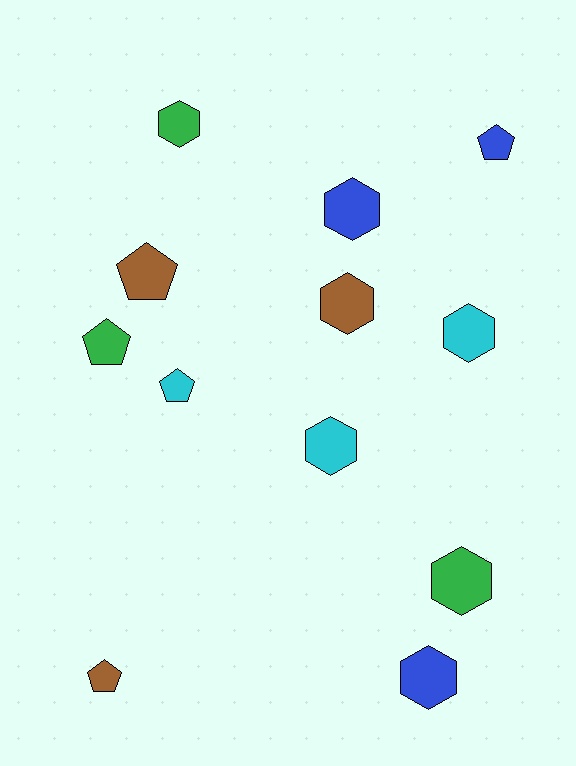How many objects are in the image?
There are 12 objects.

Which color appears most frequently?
Blue, with 3 objects.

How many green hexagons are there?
There are 2 green hexagons.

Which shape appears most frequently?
Hexagon, with 7 objects.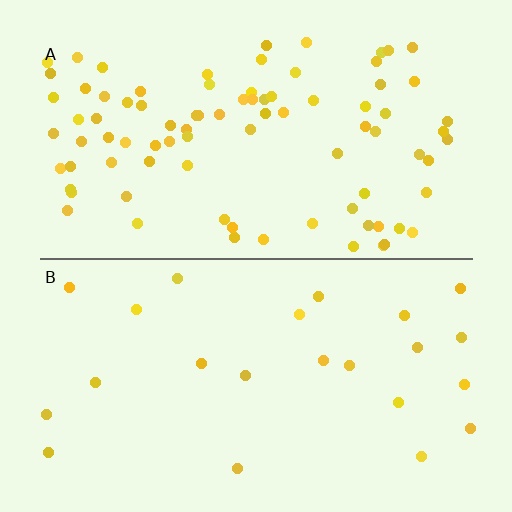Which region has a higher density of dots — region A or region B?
A (the top).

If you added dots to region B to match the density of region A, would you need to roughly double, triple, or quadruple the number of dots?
Approximately quadruple.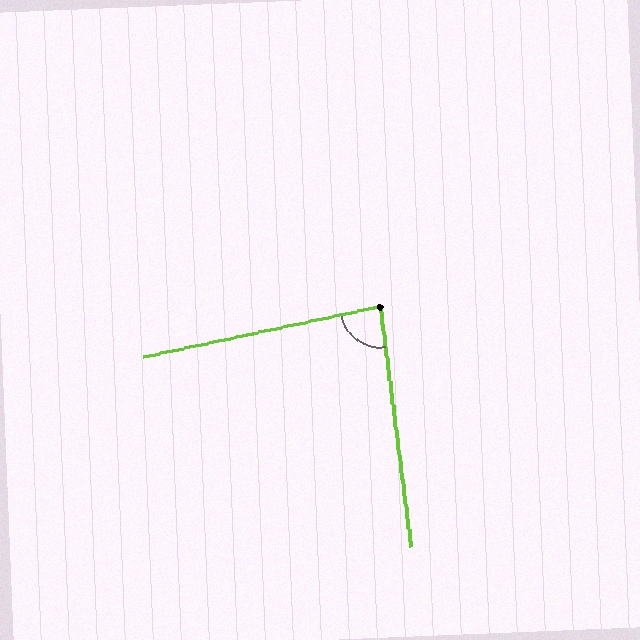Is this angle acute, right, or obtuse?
It is approximately a right angle.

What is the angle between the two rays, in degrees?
Approximately 85 degrees.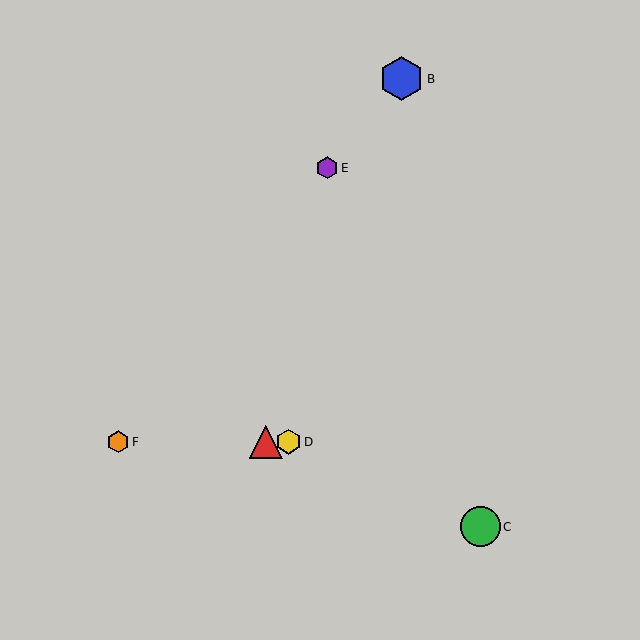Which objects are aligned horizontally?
Objects A, D, F are aligned horizontally.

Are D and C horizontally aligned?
No, D is at y≈442 and C is at y≈527.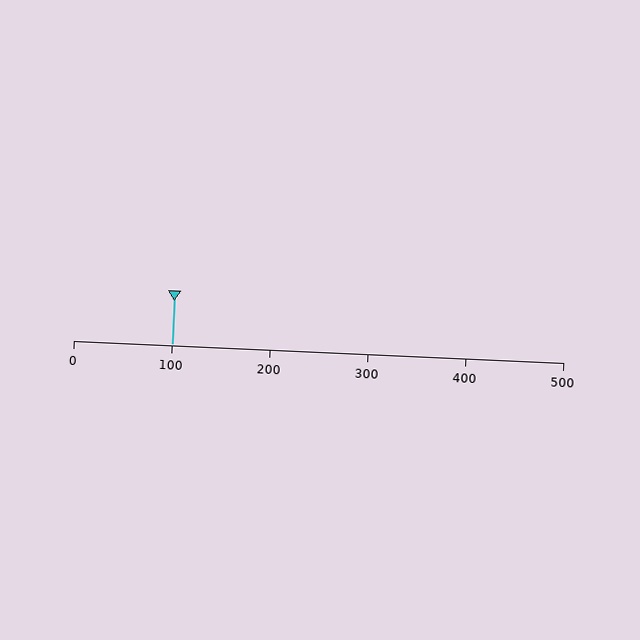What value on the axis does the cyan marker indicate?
The marker indicates approximately 100.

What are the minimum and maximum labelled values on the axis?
The axis runs from 0 to 500.